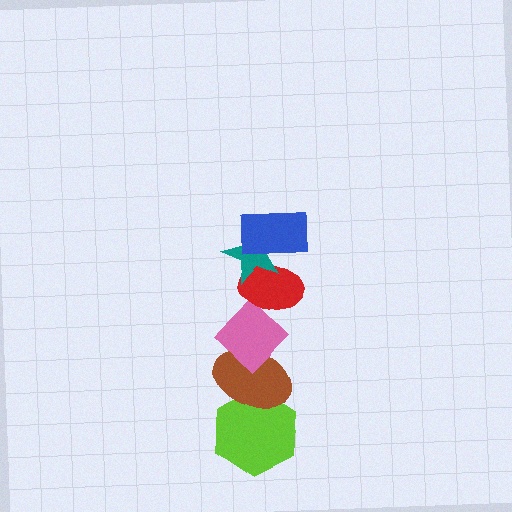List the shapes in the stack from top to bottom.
From top to bottom: the blue rectangle, the teal star, the red ellipse, the pink diamond, the brown ellipse, the lime hexagon.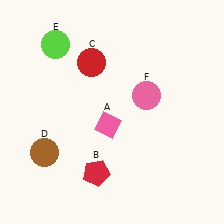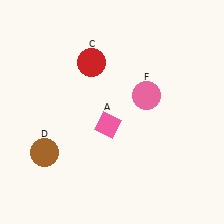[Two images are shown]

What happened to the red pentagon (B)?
The red pentagon (B) was removed in Image 2. It was in the bottom-left area of Image 1.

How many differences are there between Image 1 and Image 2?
There are 2 differences between the two images.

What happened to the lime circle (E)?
The lime circle (E) was removed in Image 2. It was in the top-left area of Image 1.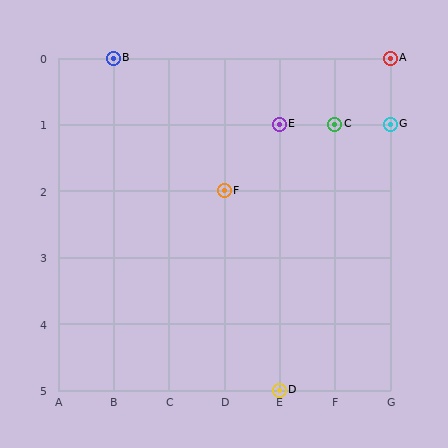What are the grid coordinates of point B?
Point B is at grid coordinates (B, 0).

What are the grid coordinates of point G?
Point G is at grid coordinates (G, 1).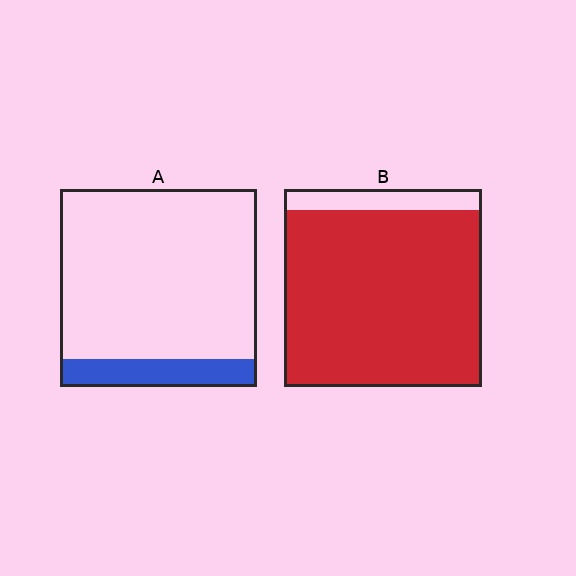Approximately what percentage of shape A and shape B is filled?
A is approximately 15% and B is approximately 90%.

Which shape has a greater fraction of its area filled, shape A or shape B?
Shape B.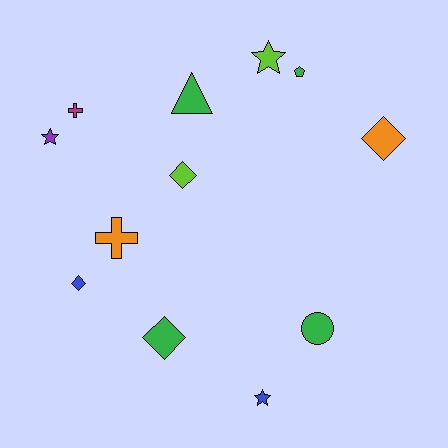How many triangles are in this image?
There is 1 triangle.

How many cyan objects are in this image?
There are no cyan objects.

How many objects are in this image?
There are 12 objects.